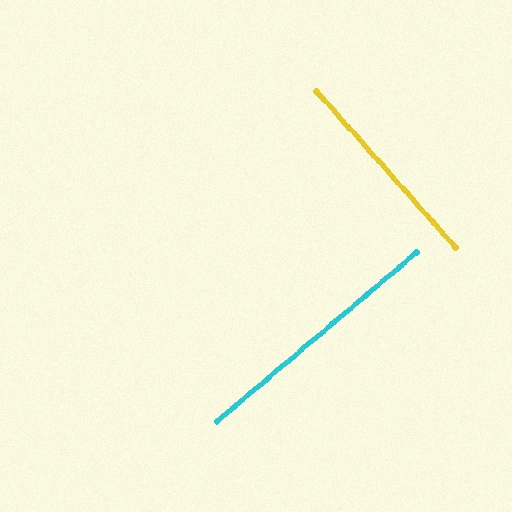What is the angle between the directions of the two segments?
Approximately 88 degrees.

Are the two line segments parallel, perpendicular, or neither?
Perpendicular — they meet at approximately 88°.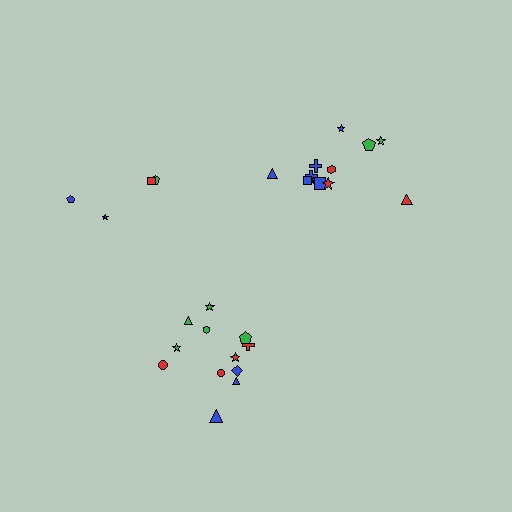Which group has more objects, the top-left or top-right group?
The top-right group.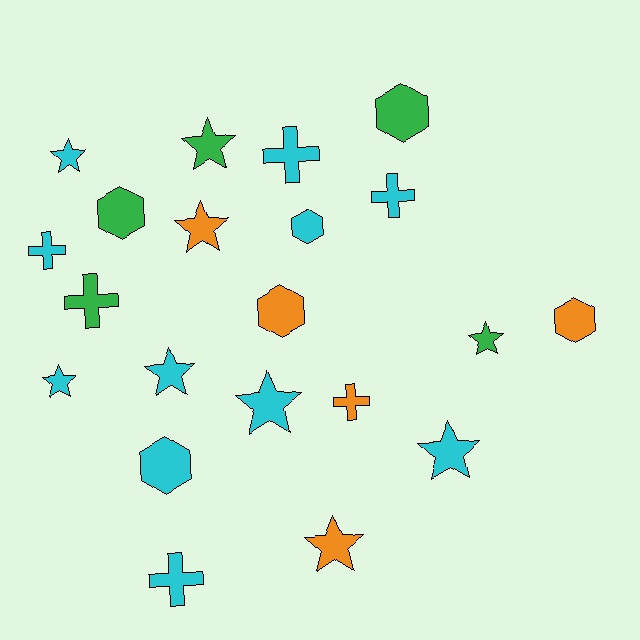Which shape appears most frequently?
Star, with 9 objects.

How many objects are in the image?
There are 21 objects.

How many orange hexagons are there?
There are 2 orange hexagons.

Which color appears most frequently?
Cyan, with 11 objects.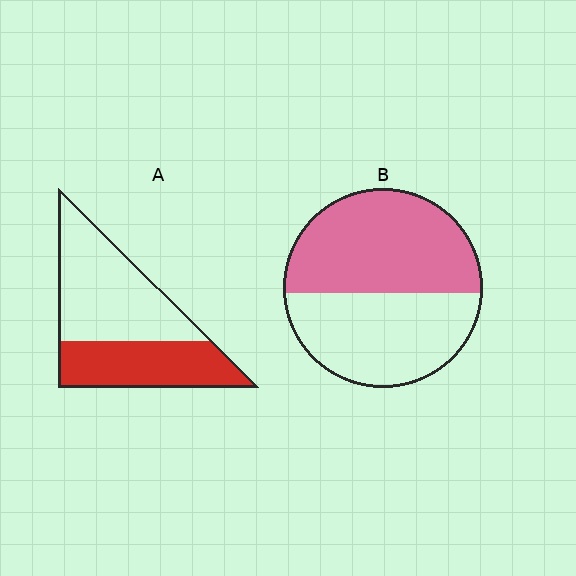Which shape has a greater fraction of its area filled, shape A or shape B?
Shape B.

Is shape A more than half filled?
No.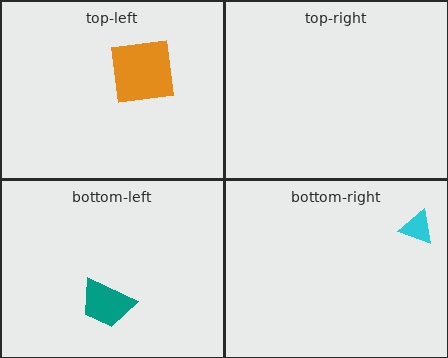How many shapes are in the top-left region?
1.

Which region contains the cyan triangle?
The bottom-right region.